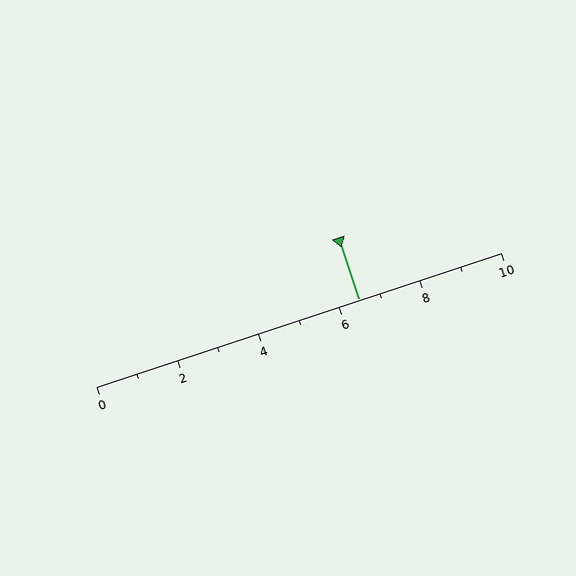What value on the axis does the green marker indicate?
The marker indicates approximately 6.5.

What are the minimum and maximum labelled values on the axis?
The axis runs from 0 to 10.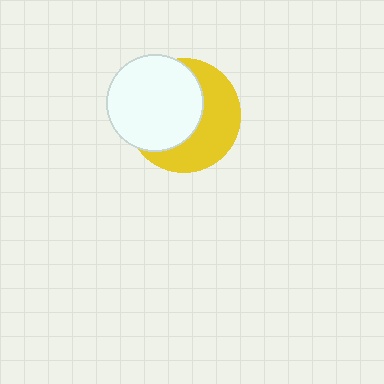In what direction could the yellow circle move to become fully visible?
The yellow circle could move right. That would shift it out from behind the white circle entirely.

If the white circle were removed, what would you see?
You would see the complete yellow circle.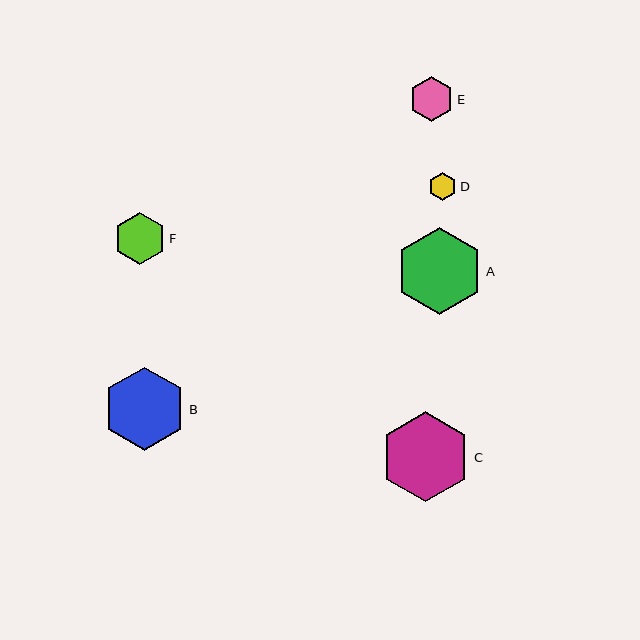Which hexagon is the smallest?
Hexagon D is the smallest with a size of approximately 28 pixels.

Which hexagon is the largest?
Hexagon C is the largest with a size of approximately 90 pixels.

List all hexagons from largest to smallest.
From largest to smallest: C, A, B, F, E, D.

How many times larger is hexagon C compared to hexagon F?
Hexagon C is approximately 1.7 times the size of hexagon F.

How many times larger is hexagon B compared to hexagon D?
Hexagon B is approximately 3.0 times the size of hexagon D.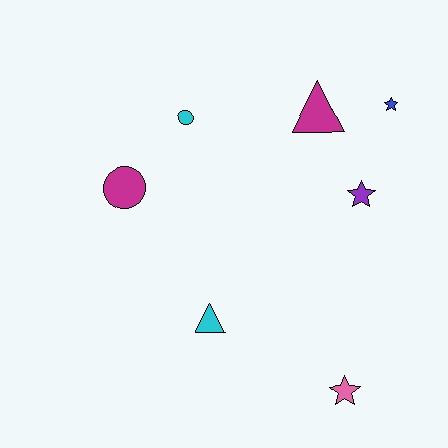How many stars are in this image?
There are 3 stars.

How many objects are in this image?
There are 7 objects.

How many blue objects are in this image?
There is 1 blue object.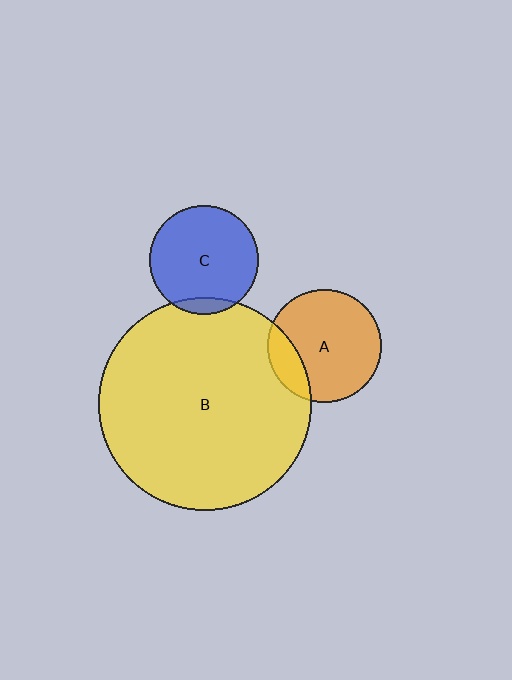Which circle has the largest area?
Circle B (yellow).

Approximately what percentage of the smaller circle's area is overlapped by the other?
Approximately 20%.